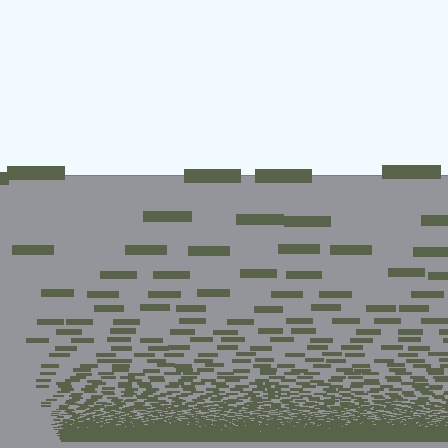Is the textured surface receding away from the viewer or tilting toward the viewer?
The surface appears to tilt toward the viewer. Texture elements get larger and sparser toward the top.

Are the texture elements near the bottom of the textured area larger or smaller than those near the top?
Smaller. The gradient is inverted — elements near the bottom are smaller and denser.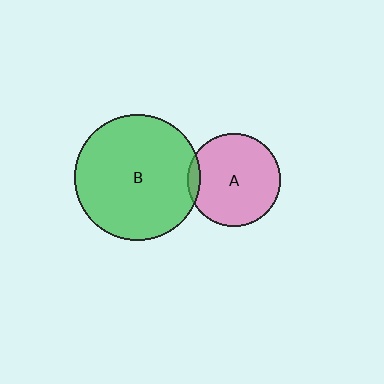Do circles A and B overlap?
Yes.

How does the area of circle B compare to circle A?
Approximately 1.8 times.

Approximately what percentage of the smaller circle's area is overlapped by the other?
Approximately 5%.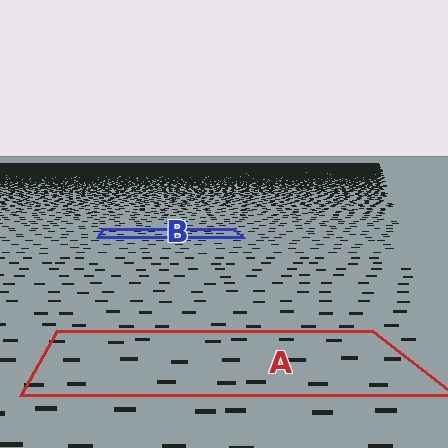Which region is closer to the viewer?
Region A is closer. The texture elements there are larger and more spread out.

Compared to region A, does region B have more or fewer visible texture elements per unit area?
Region B has more texture elements per unit area — they are packed more densely because it is farther away.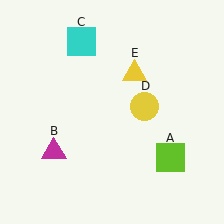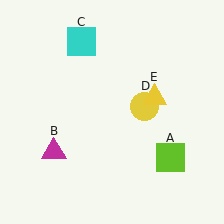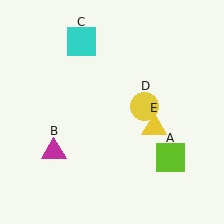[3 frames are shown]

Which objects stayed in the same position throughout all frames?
Lime square (object A) and magenta triangle (object B) and cyan square (object C) and yellow circle (object D) remained stationary.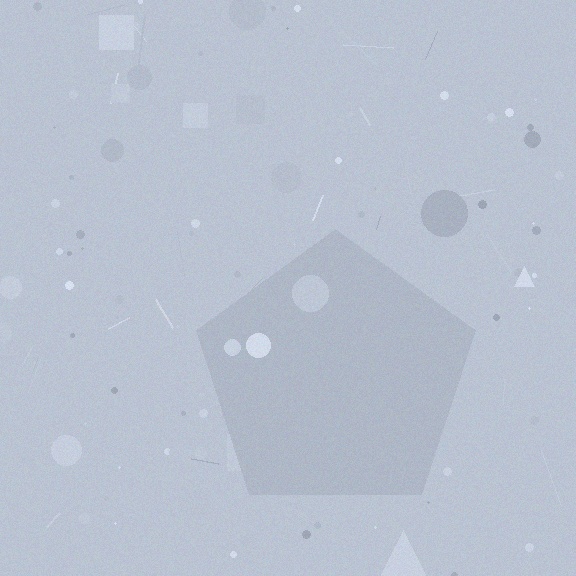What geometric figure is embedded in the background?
A pentagon is embedded in the background.